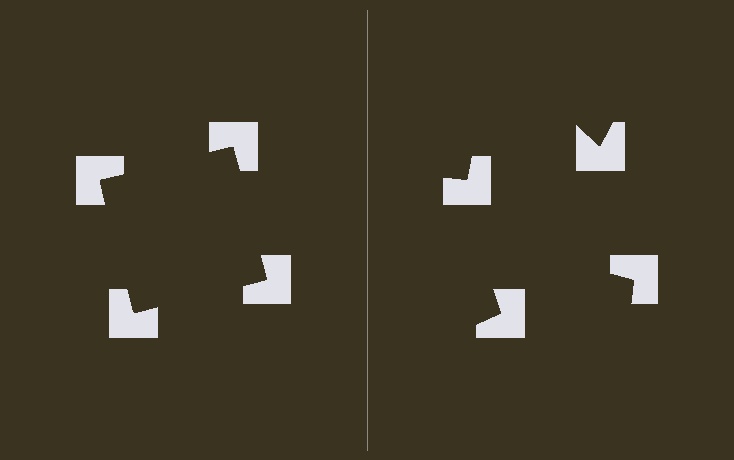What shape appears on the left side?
An illusory square.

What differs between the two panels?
The notched squares are positioned identically on both sides; only the wedge orientations differ. On the left they align to a square; on the right they are misaligned.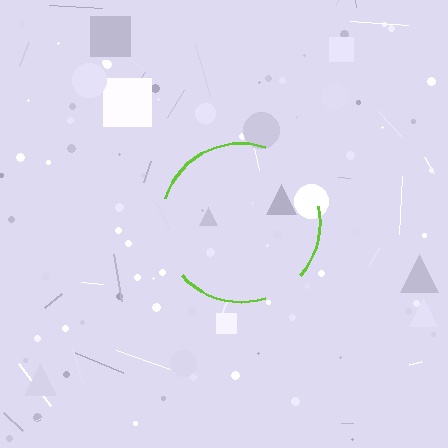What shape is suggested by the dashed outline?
The dashed outline suggests a circle.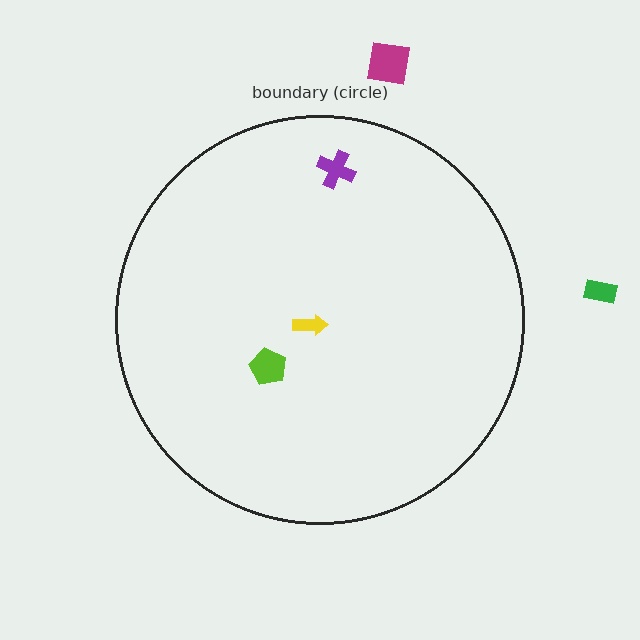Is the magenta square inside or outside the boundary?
Outside.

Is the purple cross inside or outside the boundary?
Inside.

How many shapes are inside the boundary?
3 inside, 2 outside.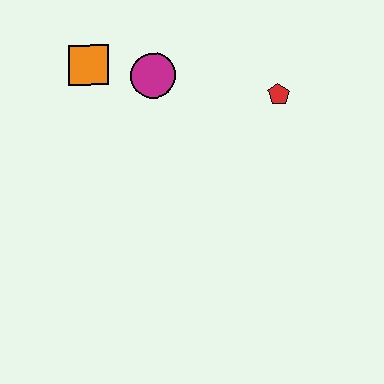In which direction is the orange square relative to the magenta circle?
The orange square is to the left of the magenta circle.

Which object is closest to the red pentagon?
The magenta circle is closest to the red pentagon.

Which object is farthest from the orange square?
The red pentagon is farthest from the orange square.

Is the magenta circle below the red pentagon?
No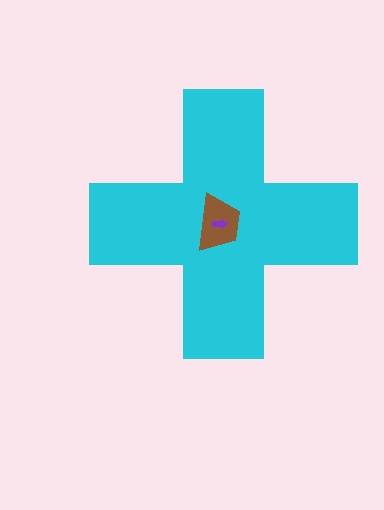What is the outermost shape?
The cyan cross.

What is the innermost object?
The purple arrow.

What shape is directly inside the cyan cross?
The brown trapezoid.